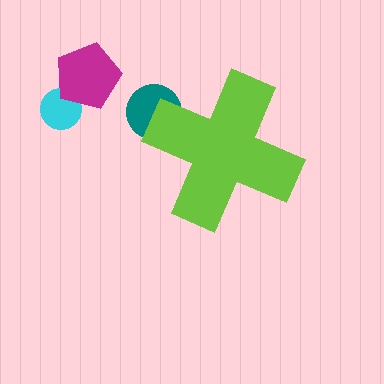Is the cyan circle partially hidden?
No, the cyan circle is fully visible.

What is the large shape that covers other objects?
A lime cross.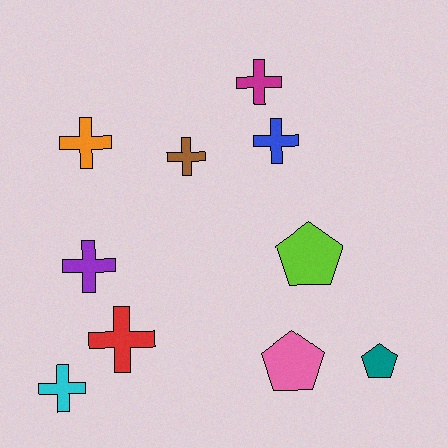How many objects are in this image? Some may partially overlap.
There are 10 objects.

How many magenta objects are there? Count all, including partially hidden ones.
There is 1 magenta object.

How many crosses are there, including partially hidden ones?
There are 7 crosses.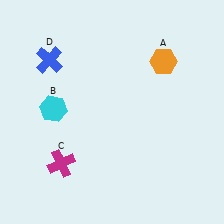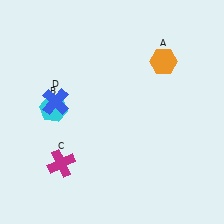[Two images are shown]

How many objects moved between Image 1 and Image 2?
1 object moved between the two images.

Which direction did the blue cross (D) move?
The blue cross (D) moved down.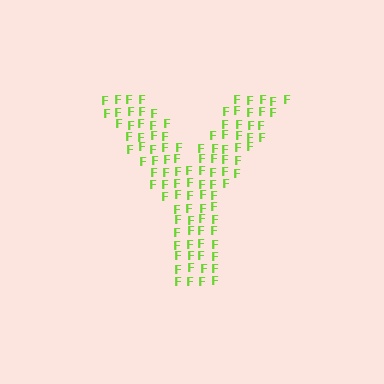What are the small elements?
The small elements are letter F's.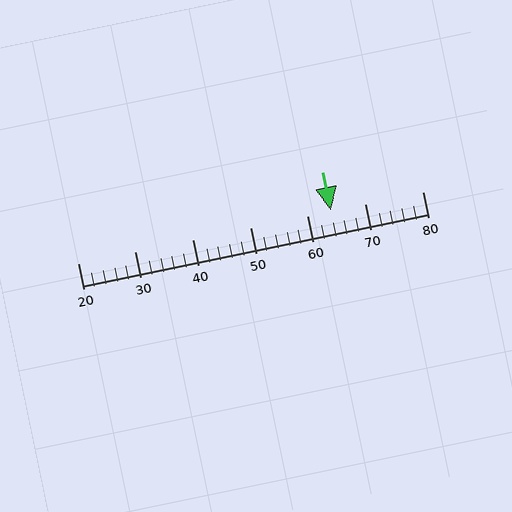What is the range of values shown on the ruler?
The ruler shows values from 20 to 80.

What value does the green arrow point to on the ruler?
The green arrow points to approximately 64.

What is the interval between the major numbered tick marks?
The major tick marks are spaced 10 units apart.